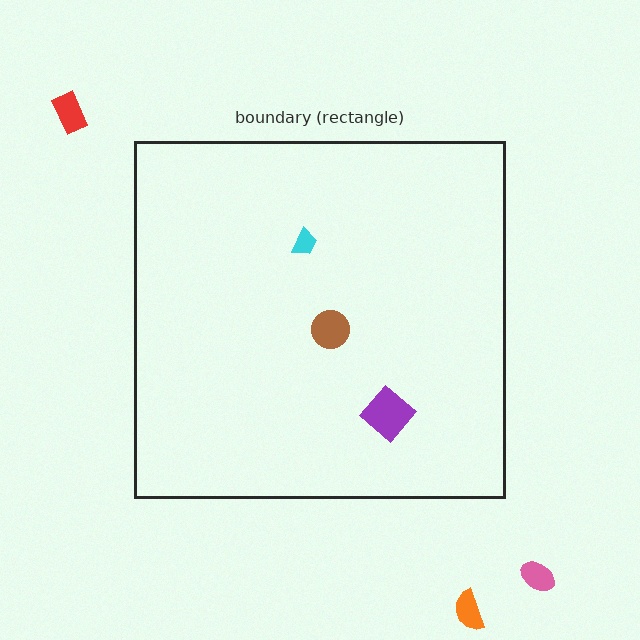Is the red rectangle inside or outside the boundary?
Outside.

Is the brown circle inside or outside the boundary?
Inside.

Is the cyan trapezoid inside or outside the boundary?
Inside.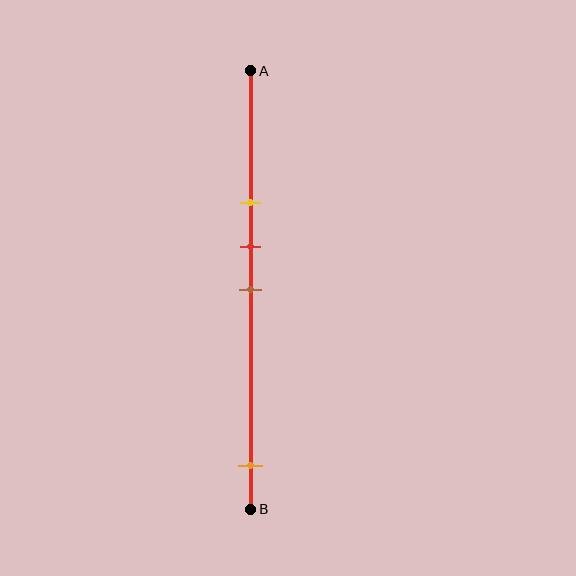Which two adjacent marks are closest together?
The red and brown marks are the closest adjacent pair.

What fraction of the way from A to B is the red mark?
The red mark is approximately 40% (0.4) of the way from A to B.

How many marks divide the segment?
There are 4 marks dividing the segment.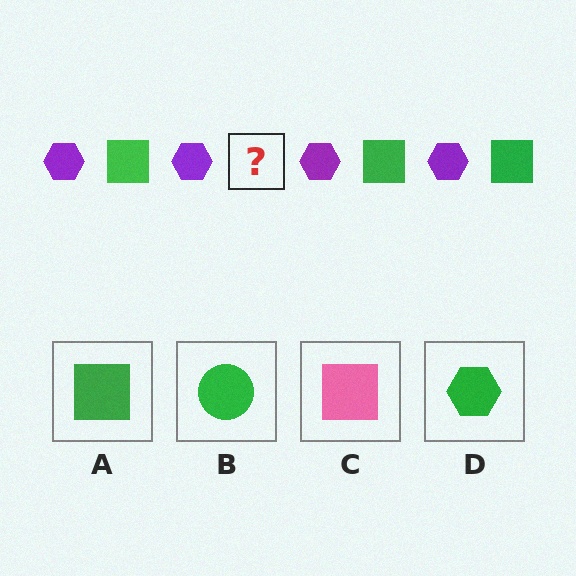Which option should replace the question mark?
Option A.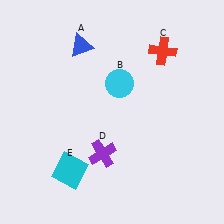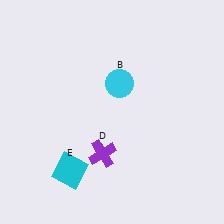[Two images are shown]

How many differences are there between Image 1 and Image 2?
There are 2 differences between the two images.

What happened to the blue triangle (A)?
The blue triangle (A) was removed in Image 2. It was in the top-left area of Image 1.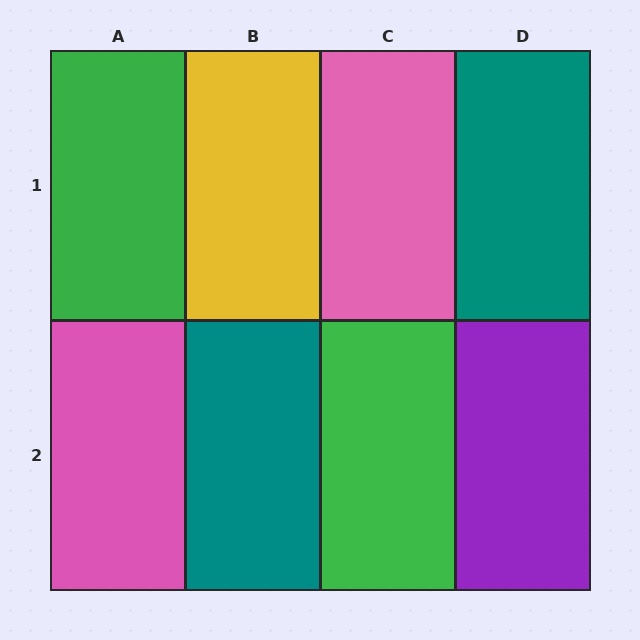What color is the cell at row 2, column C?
Green.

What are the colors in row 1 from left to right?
Green, yellow, pink, teal.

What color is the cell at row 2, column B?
Teal.